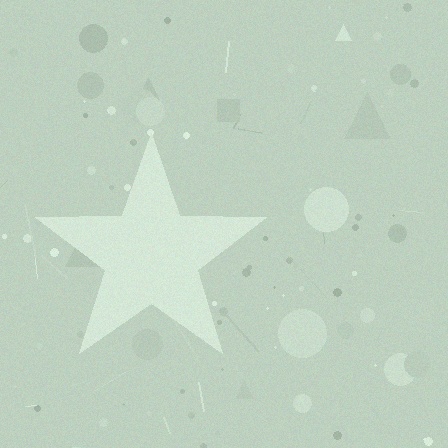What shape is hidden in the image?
A star is hidden in the image.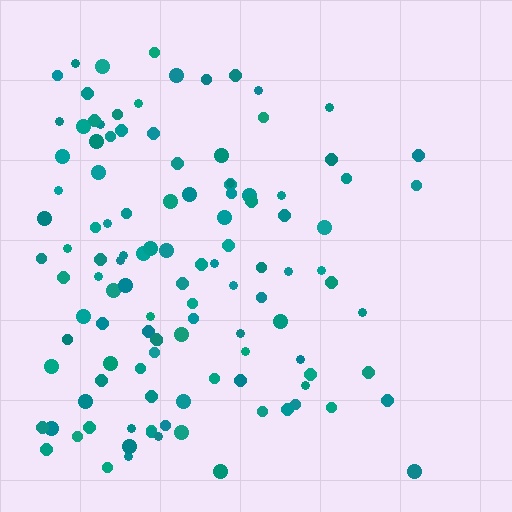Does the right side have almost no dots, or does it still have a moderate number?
Still a moderate number, just noticeably fewer than the left.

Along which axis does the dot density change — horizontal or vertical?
Horizontal.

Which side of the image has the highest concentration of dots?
The left.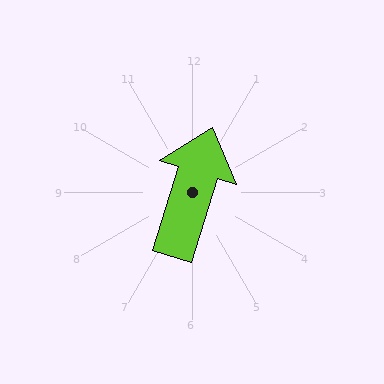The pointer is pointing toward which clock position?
Roughly 1 o'clock.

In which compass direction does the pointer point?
North.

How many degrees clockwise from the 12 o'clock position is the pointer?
Approximately 17 degrees.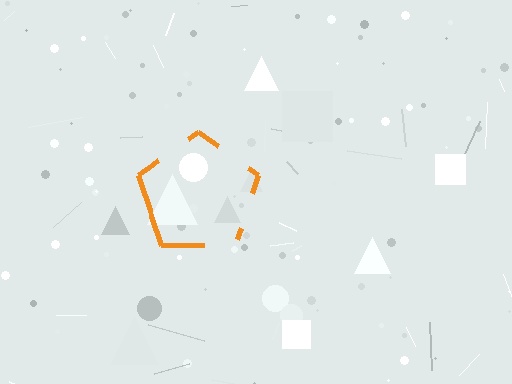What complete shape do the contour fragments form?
The contour fragments form a pentagon.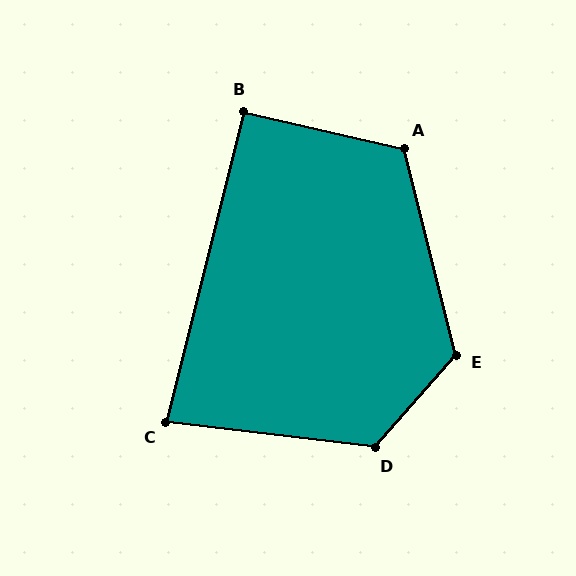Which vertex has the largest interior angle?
D, at approximately 125 degrees.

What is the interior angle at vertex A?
Approximately 117 degrees (obtuse).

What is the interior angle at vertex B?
Approximately 91 degrees (approximately right).